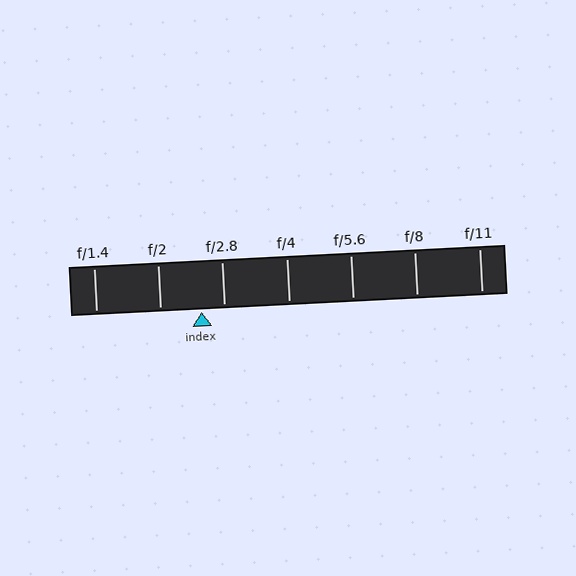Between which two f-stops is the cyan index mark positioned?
The index mark is between f/2 and f/2.8.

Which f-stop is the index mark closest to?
The index mark is closest to f/2.8.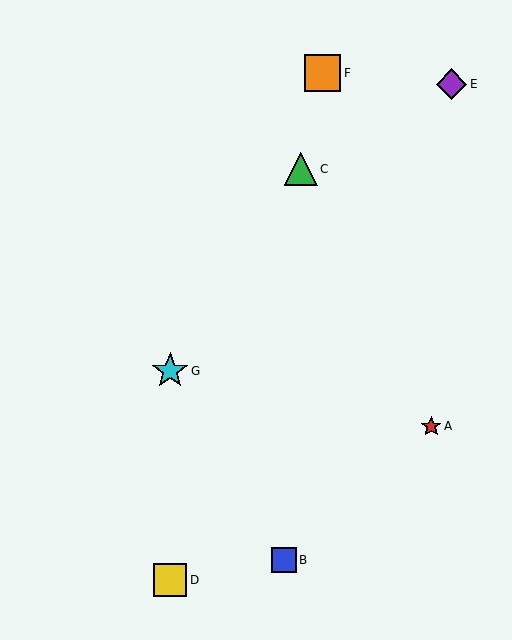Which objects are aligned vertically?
Objects D, G are aligned vertically.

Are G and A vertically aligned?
No, G is at x≈170 and A is at x≈431.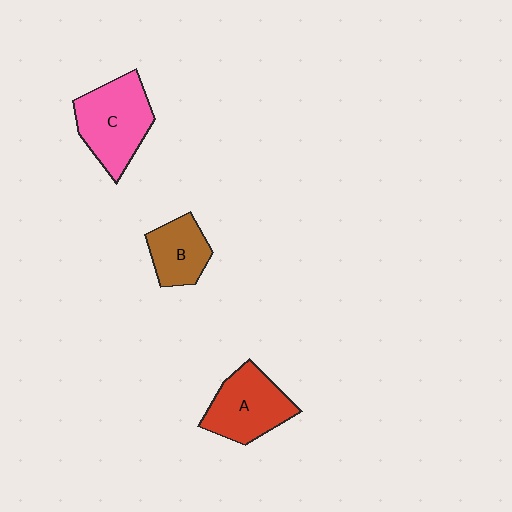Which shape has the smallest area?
Shape B (brown).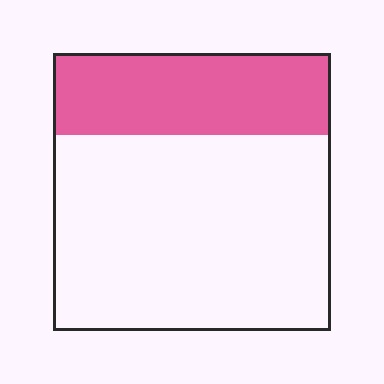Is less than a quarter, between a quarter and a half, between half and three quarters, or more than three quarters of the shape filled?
Between a quarter and a half.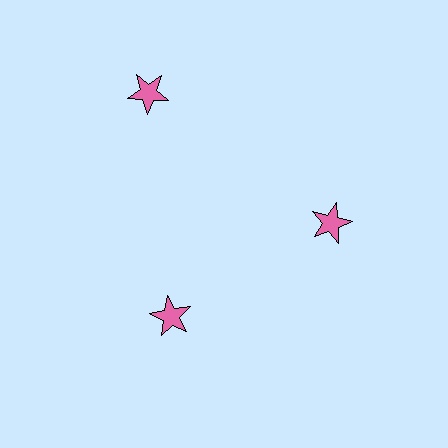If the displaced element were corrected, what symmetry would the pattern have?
It would have 3-fold rotational symmetry — the pattern would map onto itself every 120 degrees.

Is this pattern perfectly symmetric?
No. The 3 pink stars are arranged in a ring, but one element near the 11 o'clock position is pushed outward from the center, breaking the 3-fold rotational symmetry.